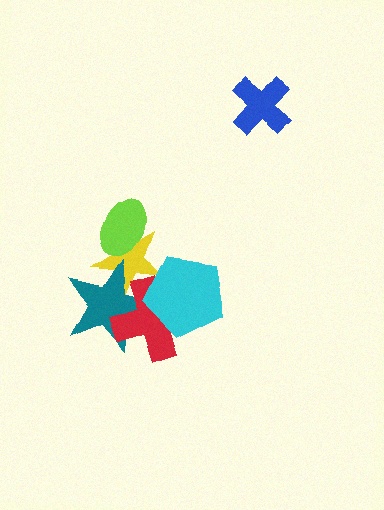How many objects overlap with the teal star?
3 objects overlap with the teal star.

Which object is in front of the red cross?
The cyan pentagon is in front of the red cross.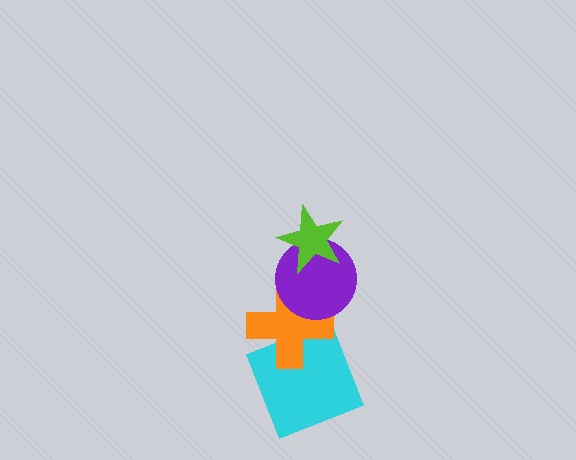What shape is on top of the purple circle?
The lime star is on top of the purple circle.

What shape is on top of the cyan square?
The orange cross is on top of the cyan square.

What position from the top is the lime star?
The lime star is 1st from the top.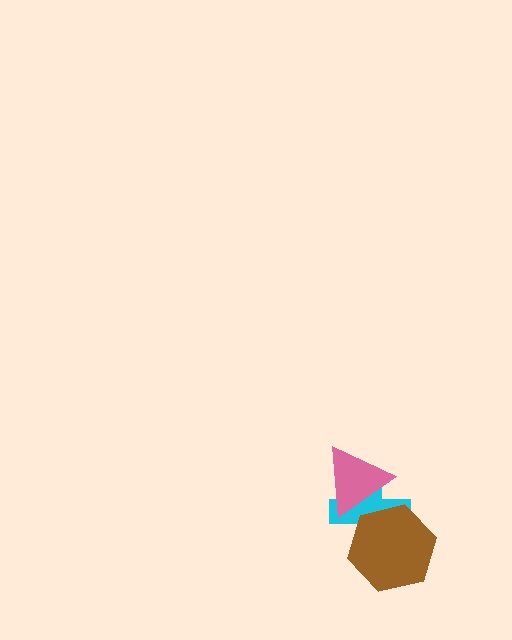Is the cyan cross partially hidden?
Yes, it is partially covered by another shape.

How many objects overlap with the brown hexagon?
2 objects overlap with the brown hexagon.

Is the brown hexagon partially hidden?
Yes, it is partially covered by another shape.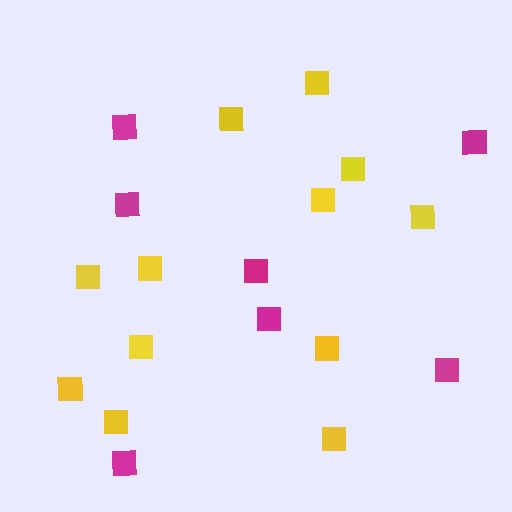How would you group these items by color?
There are 2 groups: one group of yellow squares (12) and one group of magenta squares (7).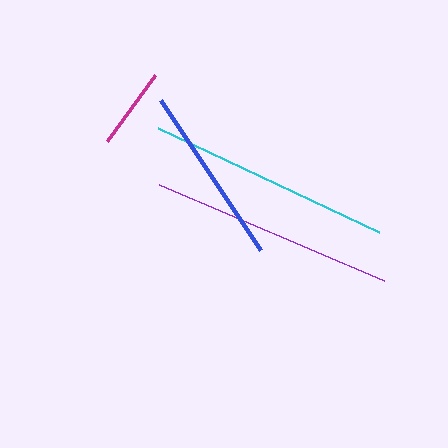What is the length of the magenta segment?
The magenta segment is approximately 81 pixels long.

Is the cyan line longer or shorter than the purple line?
The purple line is longer than the cyan line.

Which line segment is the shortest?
The magenta line is the shortest at approximately 81 pixels.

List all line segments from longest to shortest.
From longest to shortest: purple, cyan, blue, magenta.